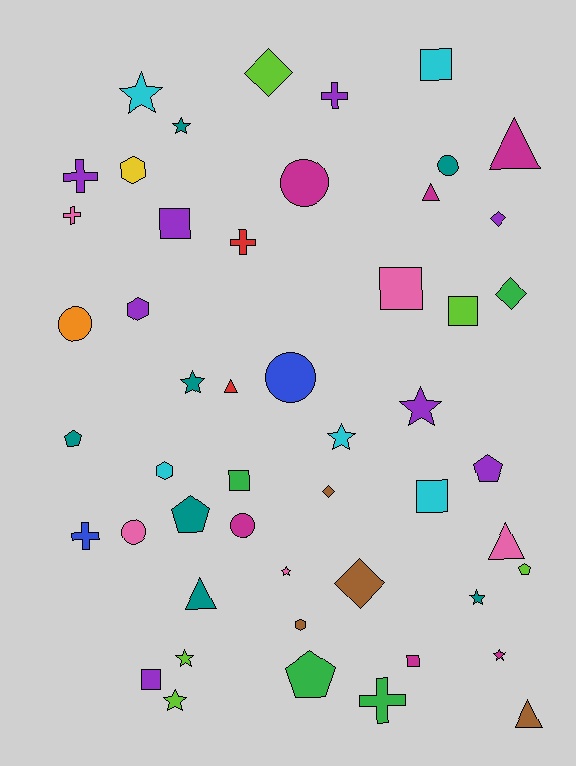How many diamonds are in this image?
There are 5 diamonds.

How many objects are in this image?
There are 50 objects.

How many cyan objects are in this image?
There are 5 cyan objects.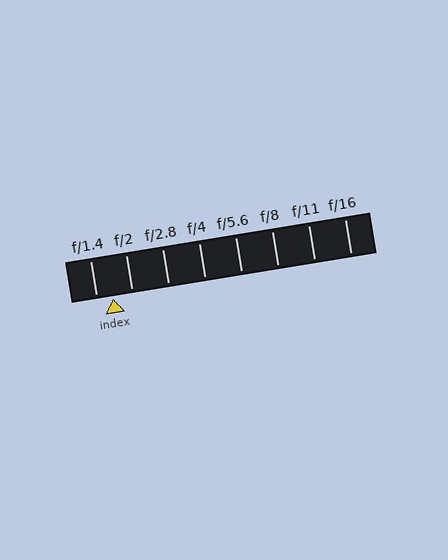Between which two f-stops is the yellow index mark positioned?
The index mark is between f/1.4 and f/2.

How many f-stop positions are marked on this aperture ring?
There are 8 f-stop positions marked.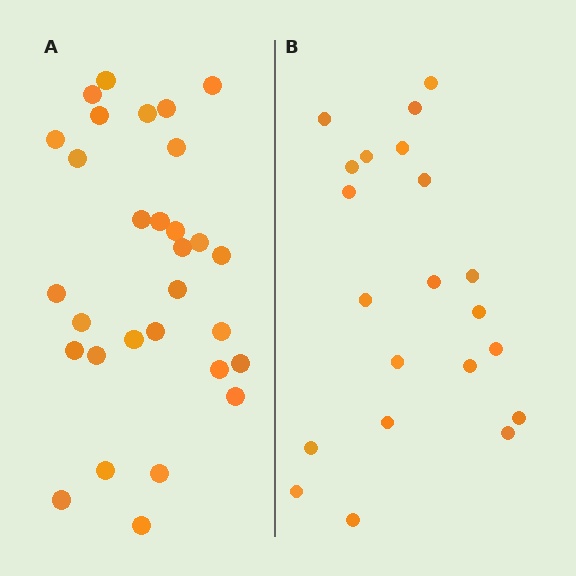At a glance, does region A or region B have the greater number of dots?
Region A (the left region) has more dots.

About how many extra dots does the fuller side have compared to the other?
Region A has roughly 8 or so more dots than region B.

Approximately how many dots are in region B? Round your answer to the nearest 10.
About 20 dots. (The exact count is 21, which rounds to 20.)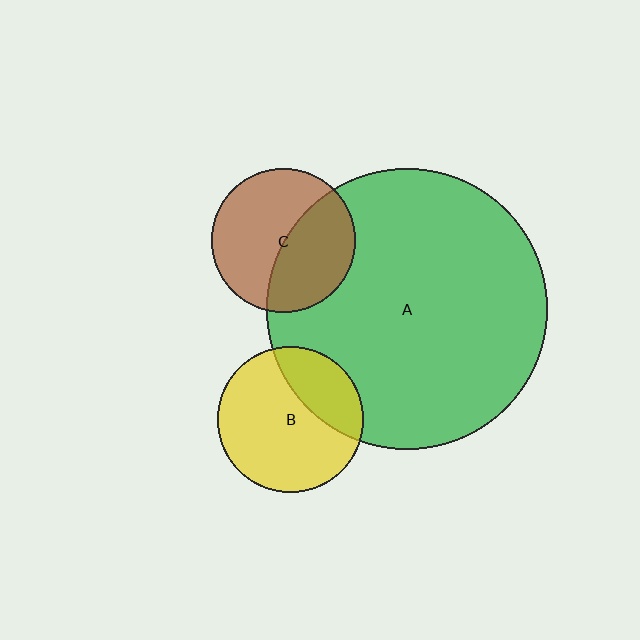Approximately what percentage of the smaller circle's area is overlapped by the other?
Approximately 30%.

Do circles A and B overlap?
Yes.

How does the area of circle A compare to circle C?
Approximately 3.8 times.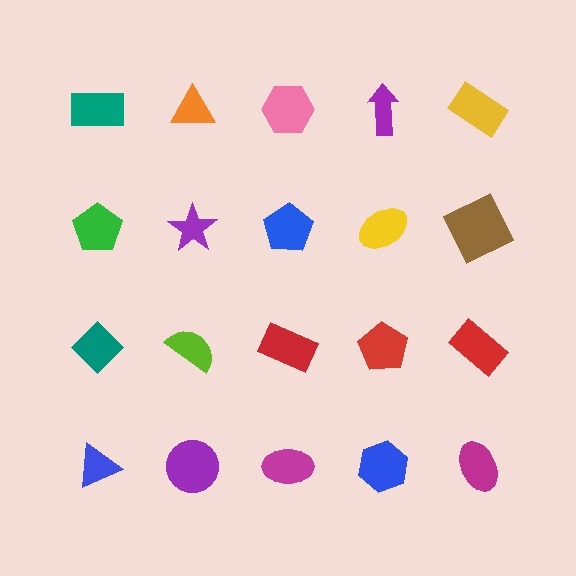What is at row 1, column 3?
A pink hexagon.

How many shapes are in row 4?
5 shapes.